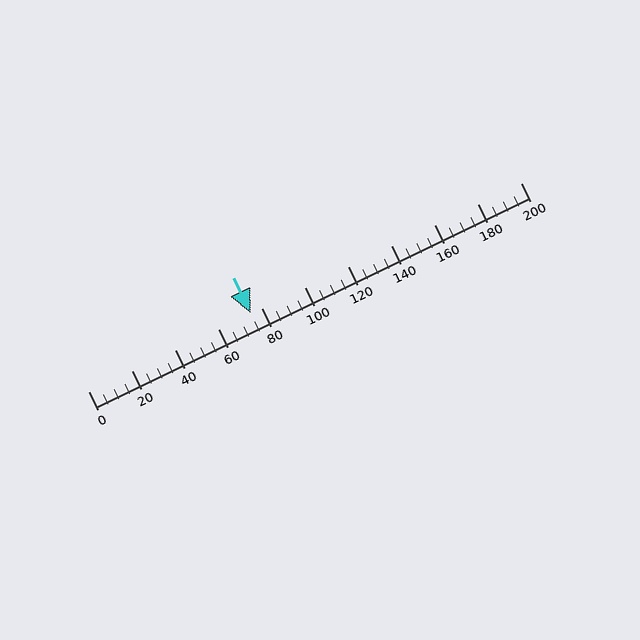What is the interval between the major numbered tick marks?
The major tick marks are spaced 20 units apart.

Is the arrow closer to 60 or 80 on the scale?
The arrow is closer to 80.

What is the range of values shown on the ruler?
The ruler shows values from 0 to 200.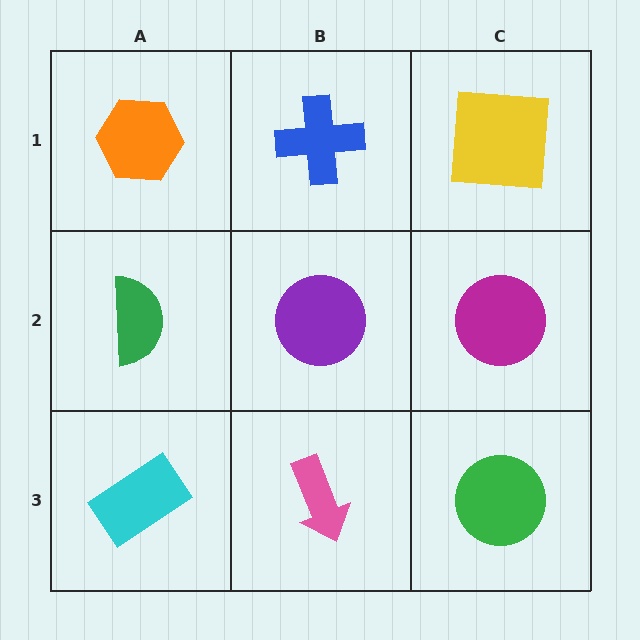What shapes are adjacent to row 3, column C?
A magenta circle (row 2, column C), a pink arrow (row 3, column B).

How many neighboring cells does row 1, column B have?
3.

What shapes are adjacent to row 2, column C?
A yellow square (row 1, column C), a green circle (row 3, column C), a purple circle (row 2, column B).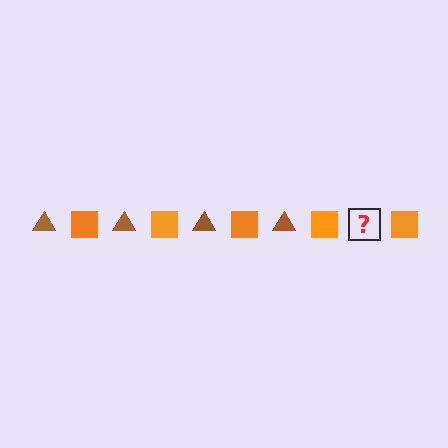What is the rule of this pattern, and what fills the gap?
The rule is that the pattern alternates between brown triangle and orange square. The gap should be filled with a brown triangle.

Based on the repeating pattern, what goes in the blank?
The blank should be a brown triangle.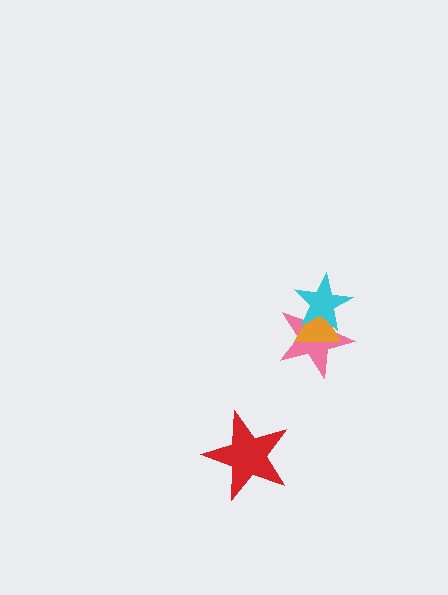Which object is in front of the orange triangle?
The cyan star is in front of the orange triangle.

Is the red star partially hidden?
No, no other shape covers it.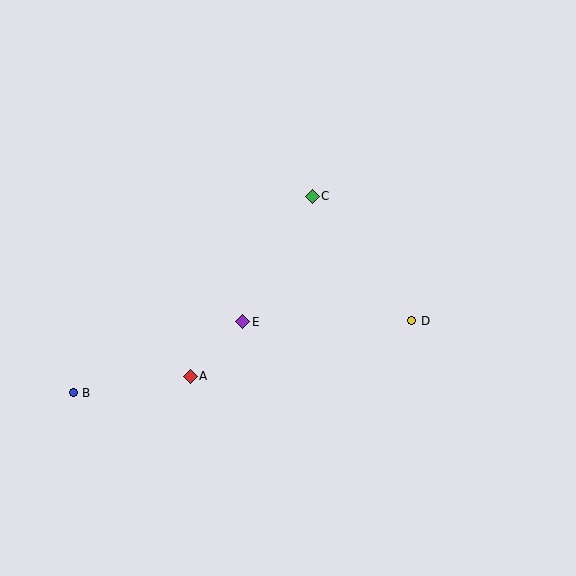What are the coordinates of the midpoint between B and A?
The midpoint between B and A is at (132, 384).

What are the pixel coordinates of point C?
Point C is at (312, 196).